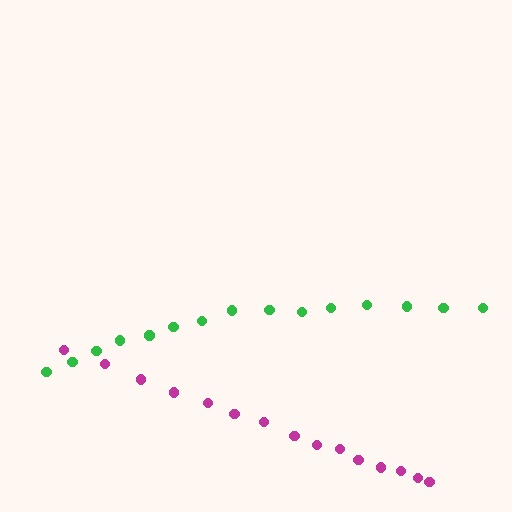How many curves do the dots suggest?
There are 2 distinct paths.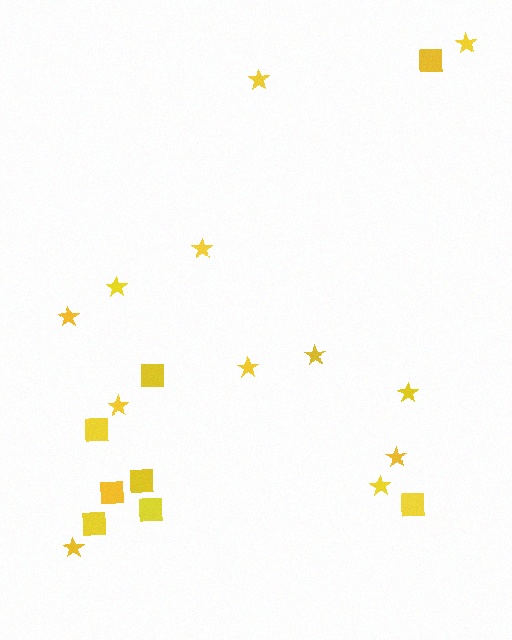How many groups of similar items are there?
There are 2 groups: one group of squares (8) and one group of stars (12).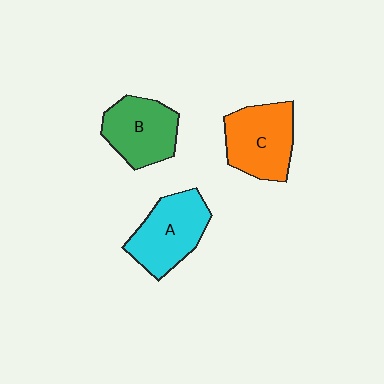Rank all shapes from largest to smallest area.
From largest to smallest: C (orange), A (cyan), B (green).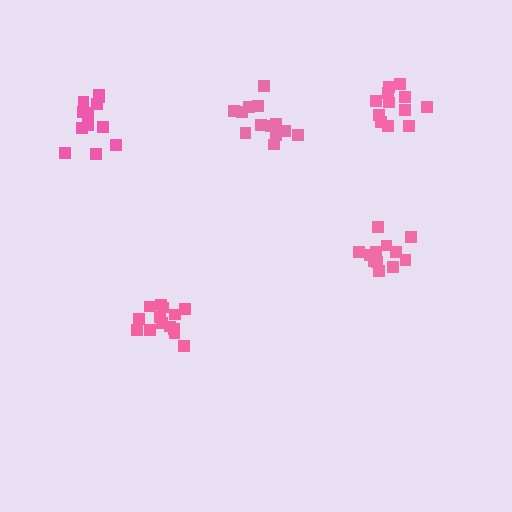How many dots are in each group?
Group 1: 12 dots, Group 2: 13 dots, Group 3: 12 dots, Group 4: 14 dots, Group 5: 12 dots (63 total).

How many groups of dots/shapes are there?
There are 5 groups.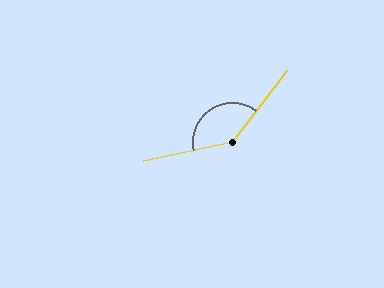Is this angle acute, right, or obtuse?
It is obtuse.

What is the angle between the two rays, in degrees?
Approximately 139 degrees.